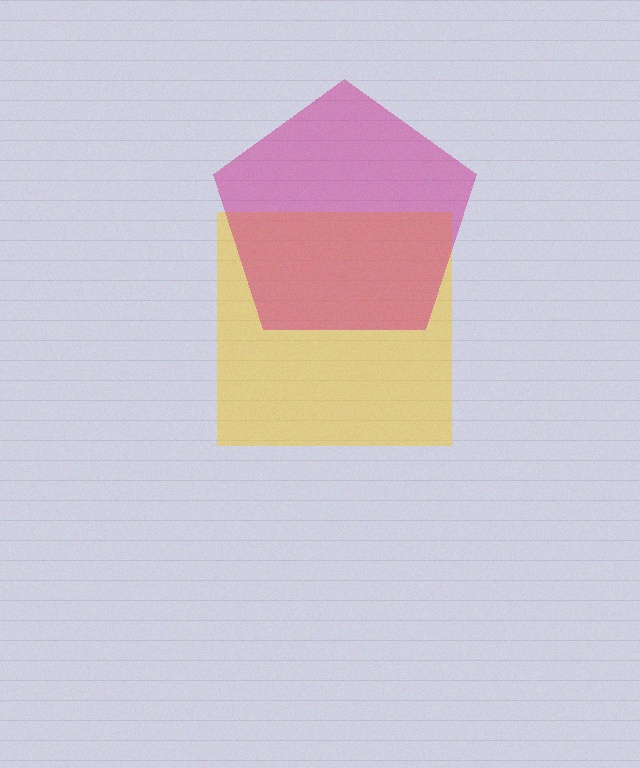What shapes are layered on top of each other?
The layered shapes are: a yellow square, a magenta pentagon.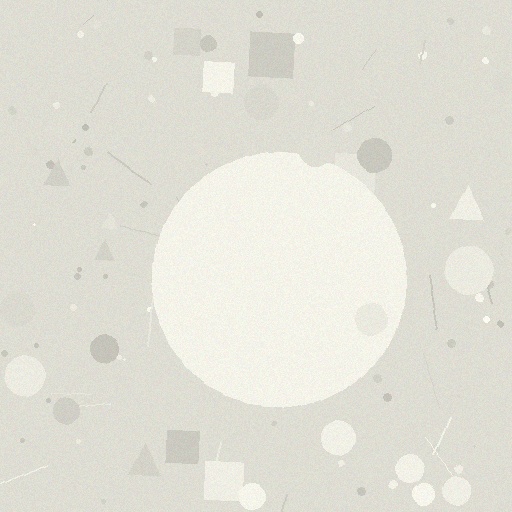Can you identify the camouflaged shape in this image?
The camouflaged shape is a circle.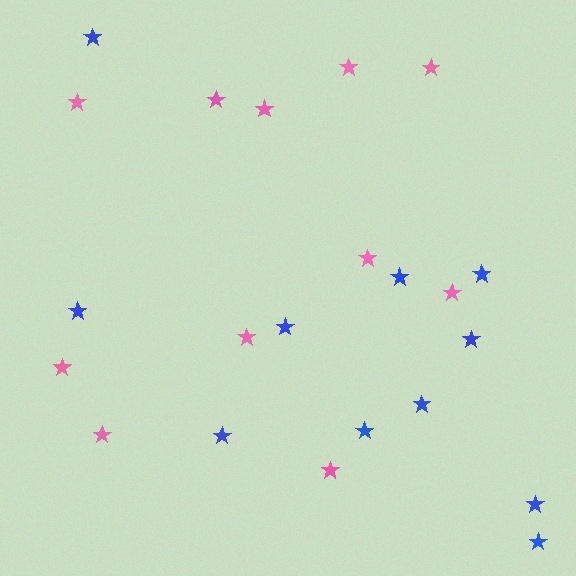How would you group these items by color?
There are 2 groups: one group of pink stars (11) and one group of blue stars (11).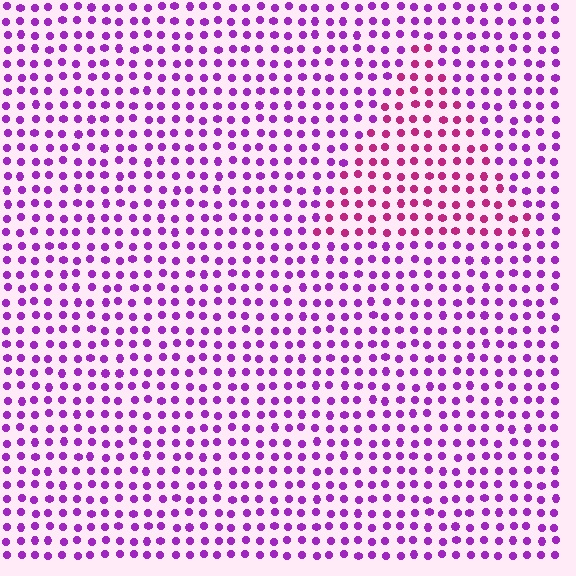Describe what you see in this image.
The image is filled with small purple elements in a uniform arrangement. A triangle-shaped region is visible where the elements are tinted to a slightly different hue, forming a subtle color boundary.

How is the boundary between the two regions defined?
The boundary is defined purely by a slight shift in hue (about 37 degrees). Spacing, size, and orientation are identical on both sides.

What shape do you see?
I see a triangle.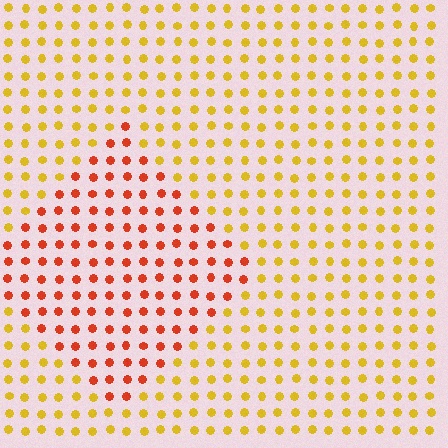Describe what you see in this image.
The image is filled with small yellow elements in a uniform arrangement. A diamond-shaped region is visible where the elements are tinted to a slightly different hue, forming a subtle color boundary.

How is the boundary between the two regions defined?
The boundary is defined purely by a slight shift in hue (about 42 degrees). Spacing, size, and orientation are identical on both sides.